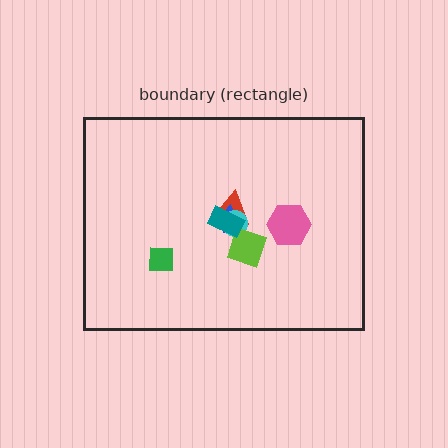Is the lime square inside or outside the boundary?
Inside.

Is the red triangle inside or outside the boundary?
Inside.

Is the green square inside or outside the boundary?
Inside.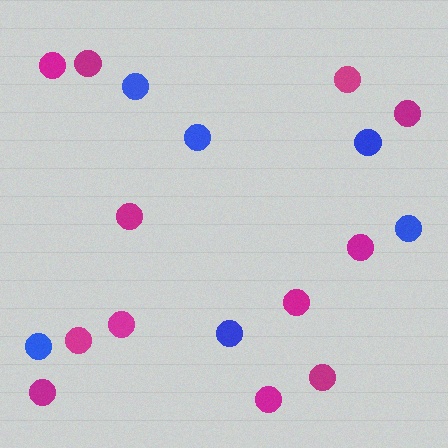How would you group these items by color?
There are 2 groups: one group of blue circles (6) and one group of magenta circles (12).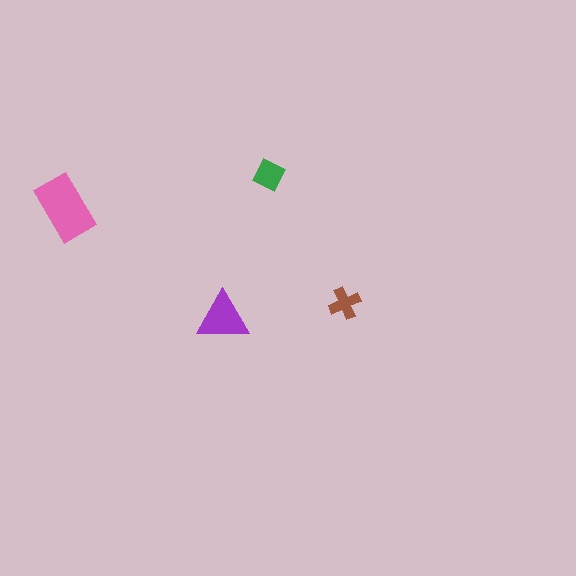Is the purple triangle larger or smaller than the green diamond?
Larger.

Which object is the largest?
The pink rectangle.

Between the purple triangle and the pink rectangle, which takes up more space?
The pink rectangle.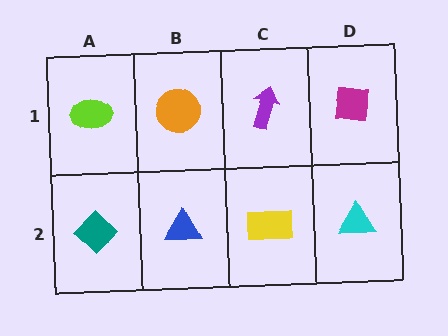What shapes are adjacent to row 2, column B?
An orange circle (row 1, column B), a teal diamond (row 2, column A), a yellow rectangle (row 2, column C).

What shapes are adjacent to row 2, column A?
A lime ellipse (row 1, column A), a blue triangle (row 2, column B).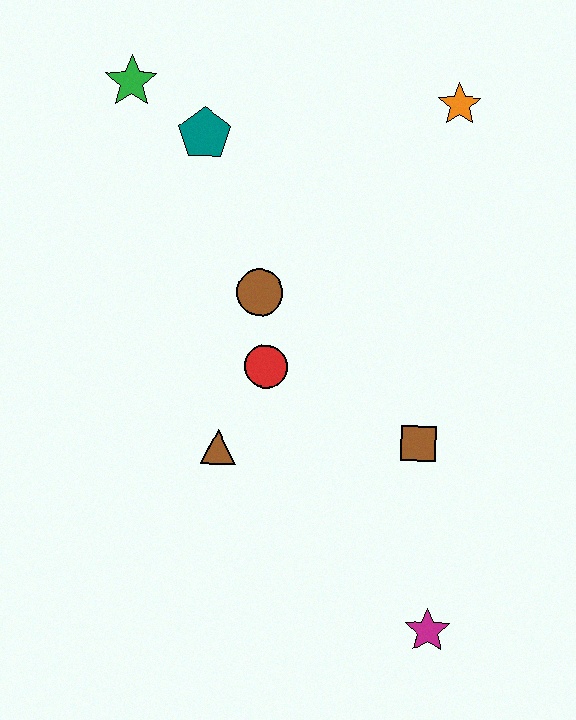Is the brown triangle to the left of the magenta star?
Yes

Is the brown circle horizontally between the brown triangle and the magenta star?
Yes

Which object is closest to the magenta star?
The brown square is closest to the magenta star.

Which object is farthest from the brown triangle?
The orange star is farthest from the brown triangle.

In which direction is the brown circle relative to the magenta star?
The brown circle is above the magenta star.